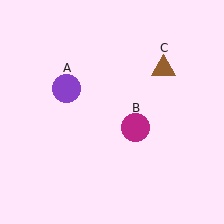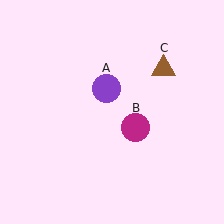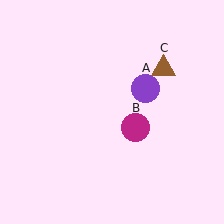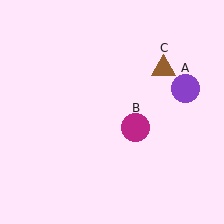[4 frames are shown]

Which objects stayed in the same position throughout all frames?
Magenta circle (object B) and brown triangle (object C) remained stationary.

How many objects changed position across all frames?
1 object changed position: purple circle (object A).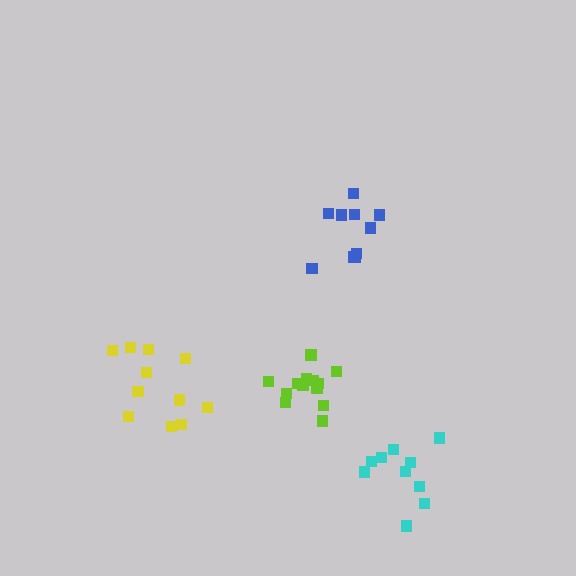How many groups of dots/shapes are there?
There are 4 groups.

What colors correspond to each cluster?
The clusters are colored: yellow, blue, lime, cyan.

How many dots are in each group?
Group 1: 11 dots, Group 2: 10 dots, Group 3: 13 dots, Group 4: 10 dots (44 total).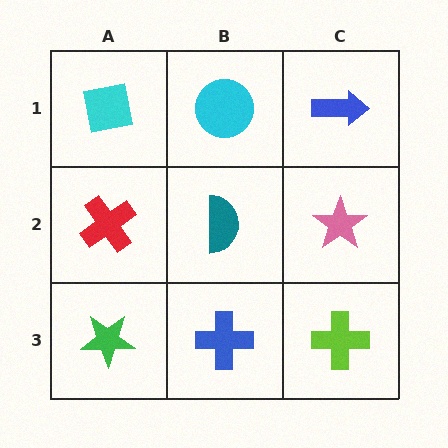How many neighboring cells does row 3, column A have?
2.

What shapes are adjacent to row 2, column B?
A cyan circle (row 1, column B), a blue cross (row 3, column B), a red cross (row 2, column A), a pink star (row 2, column C).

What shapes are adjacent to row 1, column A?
A red cross (row 2, column A), a cyan circle (row 1, column B).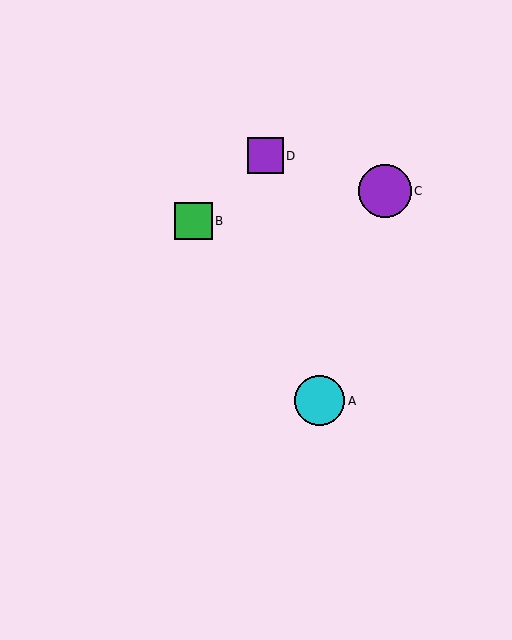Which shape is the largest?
The purple circle (labeled C) is the largest.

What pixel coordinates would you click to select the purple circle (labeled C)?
Click at (385, 191) to select the purple circle C.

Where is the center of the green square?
The center of the green square is at (194, 221).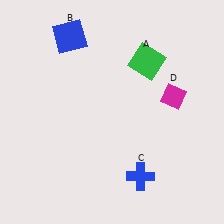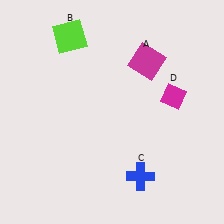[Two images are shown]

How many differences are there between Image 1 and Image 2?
There are 2 differences between the two images.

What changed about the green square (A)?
In Image 1, A is green. In Image 2, it changed to magenta.